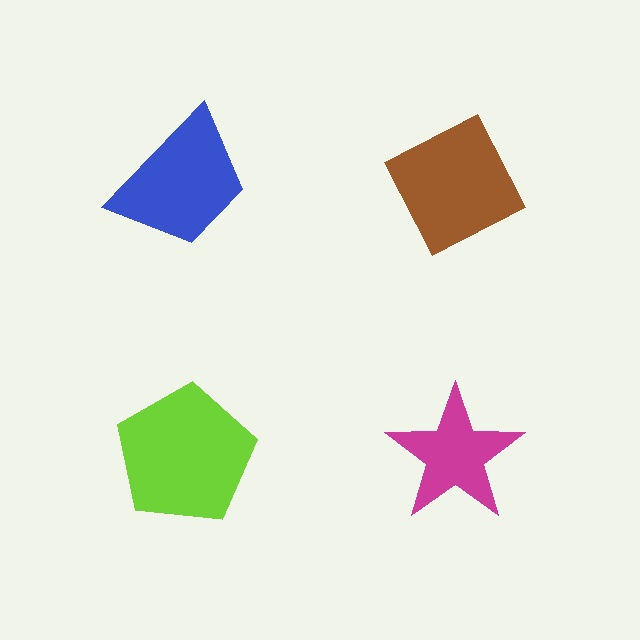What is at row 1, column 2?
A brown diamond.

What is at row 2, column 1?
A lime pentagon.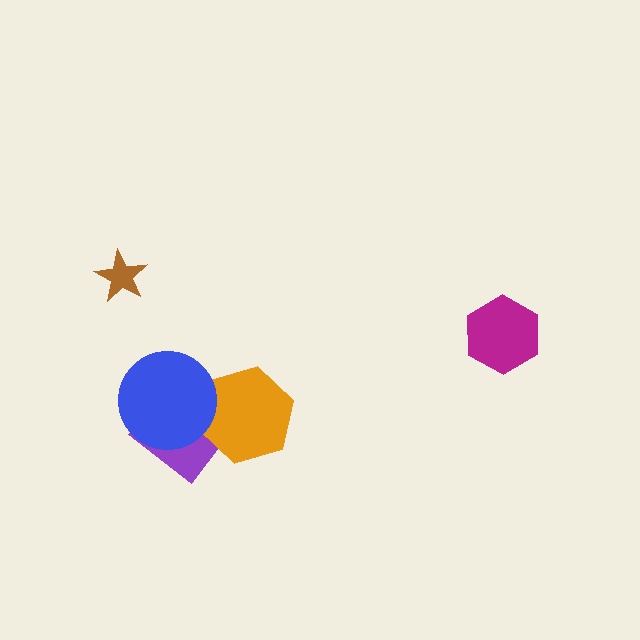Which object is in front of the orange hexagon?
The blue circle is in front of the orange hexagon.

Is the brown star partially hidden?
No, no other shape covers it.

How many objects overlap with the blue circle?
2 objects overlap with the blue circle.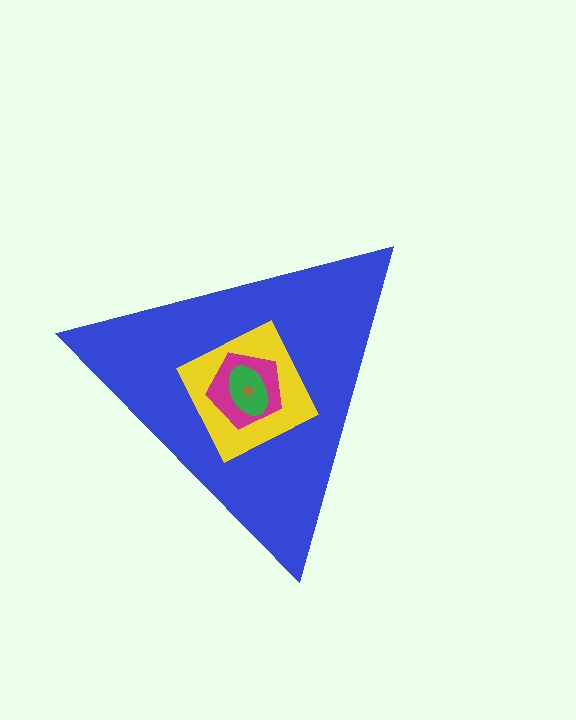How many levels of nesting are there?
5.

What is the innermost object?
The brown star.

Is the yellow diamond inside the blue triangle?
Yes.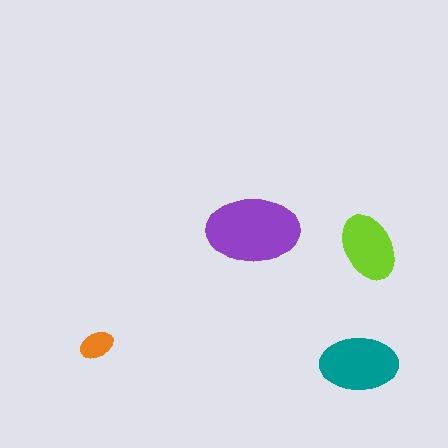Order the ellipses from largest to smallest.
the purple one, the teal one, the lime one, the orange one.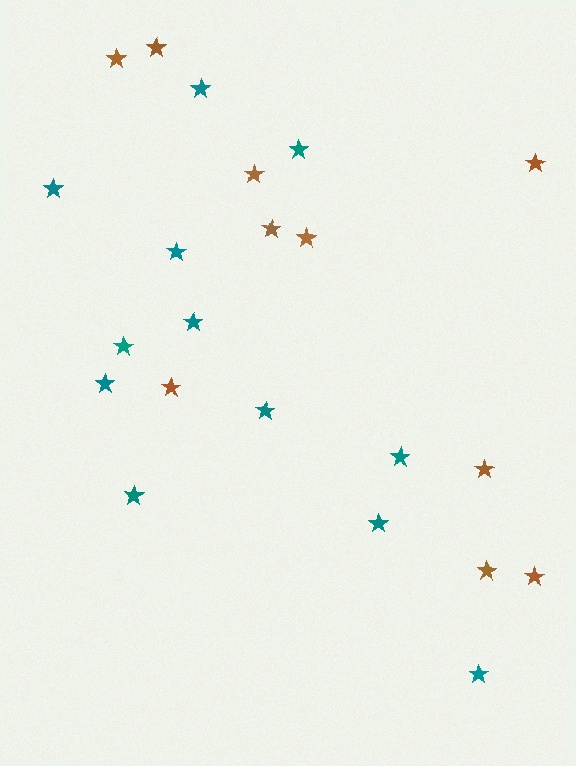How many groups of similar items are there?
There are 2 groups: one group of teal stars (12) and one group of brown stars (10).